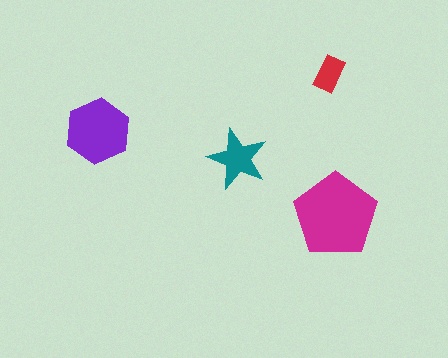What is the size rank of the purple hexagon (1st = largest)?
2nd.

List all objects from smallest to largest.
The red rectangle, the teal star, the purple hexagon, the magenta pentagon.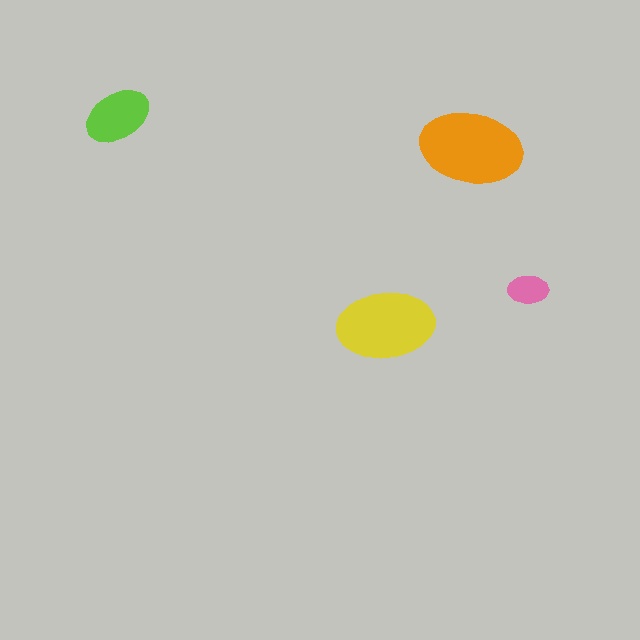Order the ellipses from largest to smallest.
the orange one, the yellow one, the lime one, the pink one.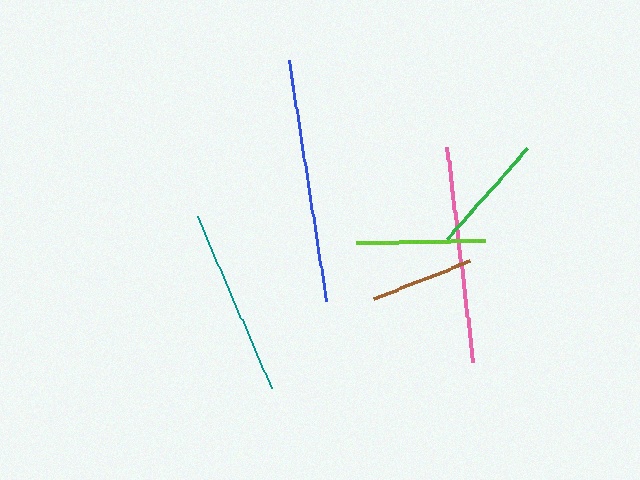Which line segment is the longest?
The blue line is the longest at approximately 244 pixels.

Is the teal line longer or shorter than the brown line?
The teal line is longer than the brown line.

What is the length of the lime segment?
The lime segment is approximately 130 pixels long.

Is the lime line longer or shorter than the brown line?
The lime line is longer than the brown line.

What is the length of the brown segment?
The brown segment is approximately 104 pixels long.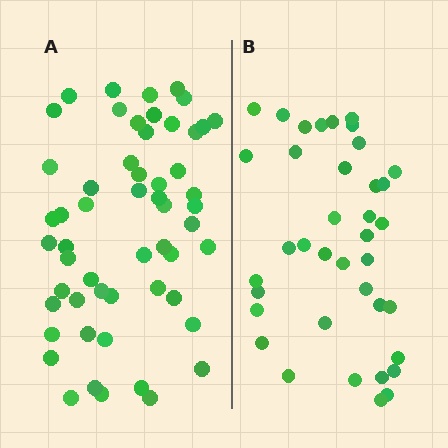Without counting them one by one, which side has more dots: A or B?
Region A (the left region) has more dots.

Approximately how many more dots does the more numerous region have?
Region A has approximately 15 more dots than region B.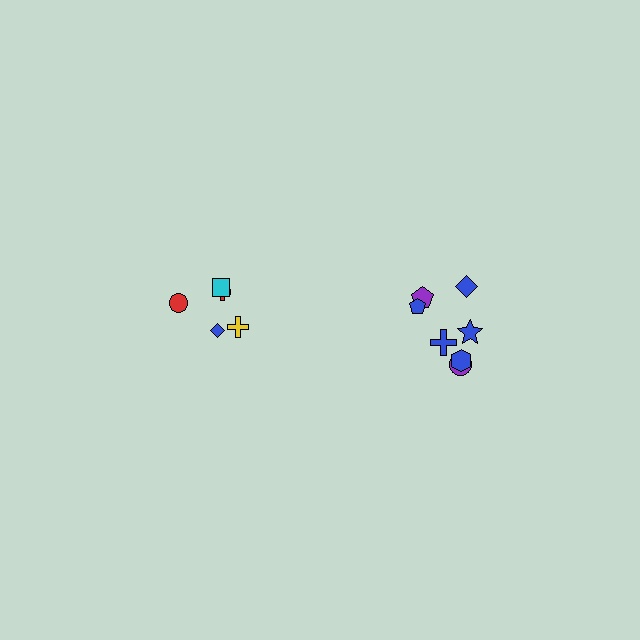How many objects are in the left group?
There are 5 objects.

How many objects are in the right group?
There are 7 objects.